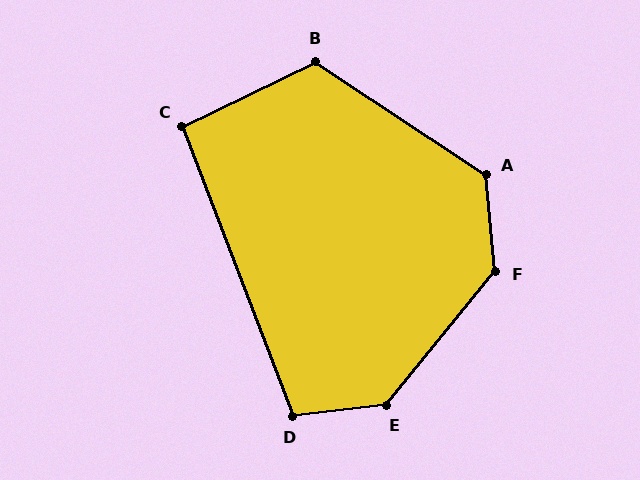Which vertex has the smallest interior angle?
C, at approximately 95 degrees.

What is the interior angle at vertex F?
Approximately 135 degrees (obtuse).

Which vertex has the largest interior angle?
E, at approximately 136 degrees.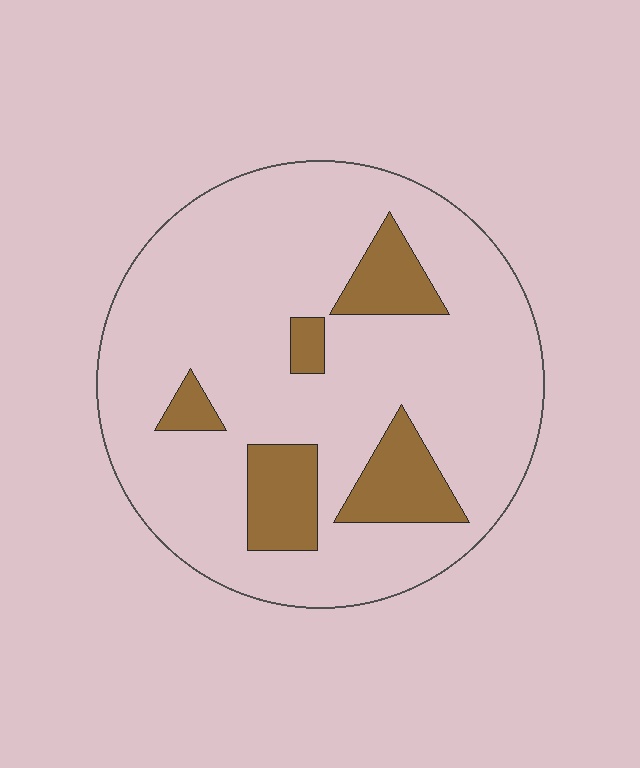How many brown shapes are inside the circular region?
5.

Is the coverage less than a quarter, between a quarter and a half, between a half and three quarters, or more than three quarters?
Less than a quarter.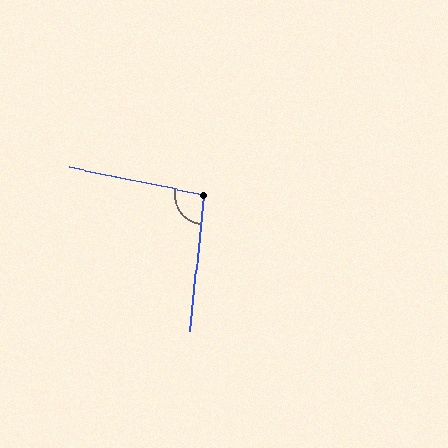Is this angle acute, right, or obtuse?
It is obtuse.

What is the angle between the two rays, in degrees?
Approximately 95 degrees.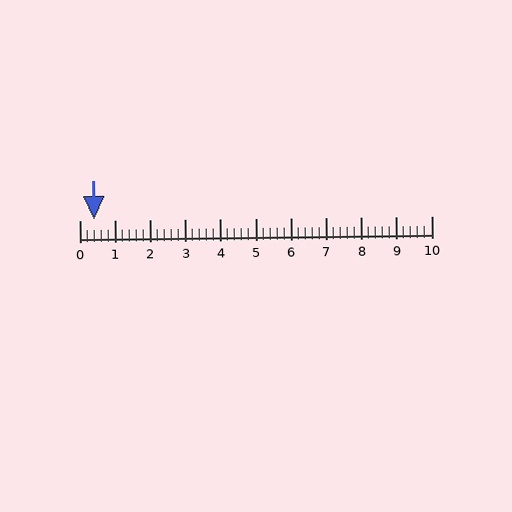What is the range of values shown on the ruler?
The ruler shows values from 0 to 10.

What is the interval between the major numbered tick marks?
The major tick marks are spaced 1 units apart.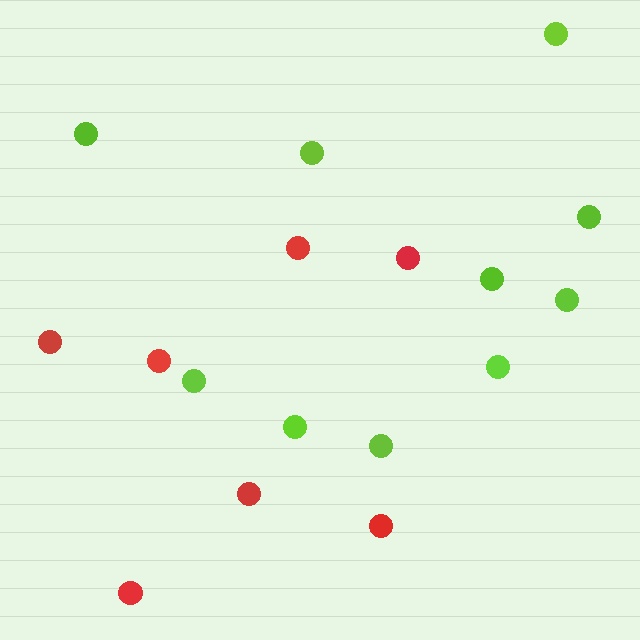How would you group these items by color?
There are 2 groups: one group of red circles (7) and one group of lime circles (10).